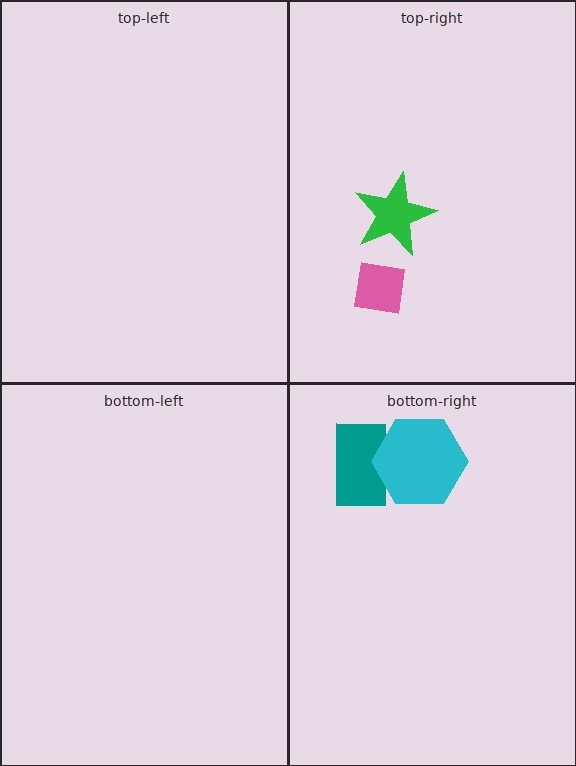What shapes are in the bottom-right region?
The teal rectangle, the cyan hexagon.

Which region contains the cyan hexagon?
The bottom-right region.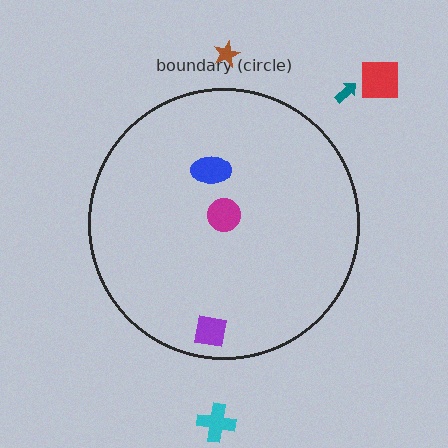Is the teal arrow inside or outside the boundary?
Outside.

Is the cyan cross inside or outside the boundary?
Outside.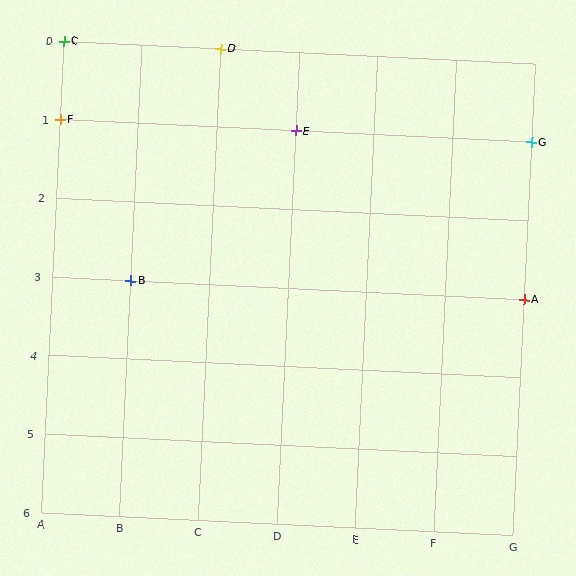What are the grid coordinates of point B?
Point B is at grid coordinates (B, 3).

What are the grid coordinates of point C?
Point C is at grid coordinates (A, 0).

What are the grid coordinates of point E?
Point E is at grid coordinates (D, 1).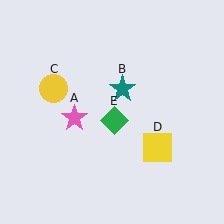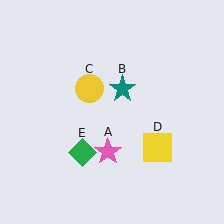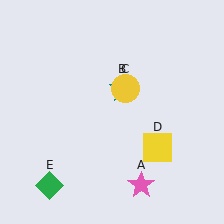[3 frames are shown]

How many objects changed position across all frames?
3 objects changed position: pink star (object A), yellow circle (object C), green diamond (object E).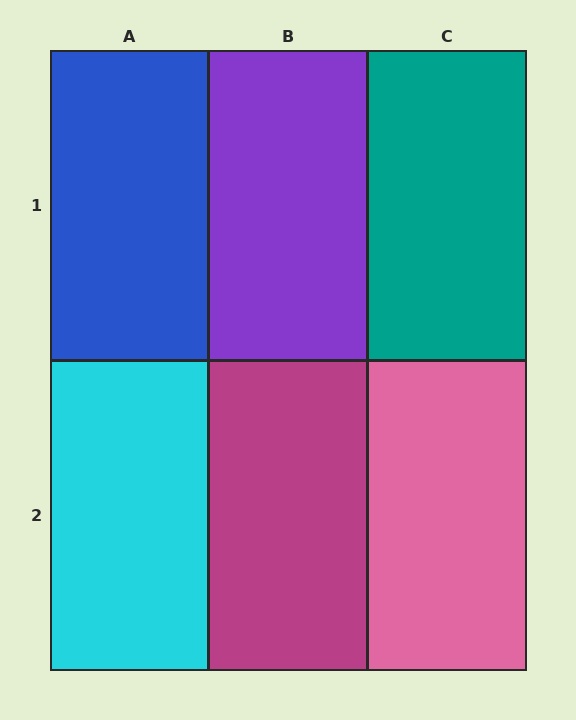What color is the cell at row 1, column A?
Blue.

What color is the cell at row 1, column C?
Teal.